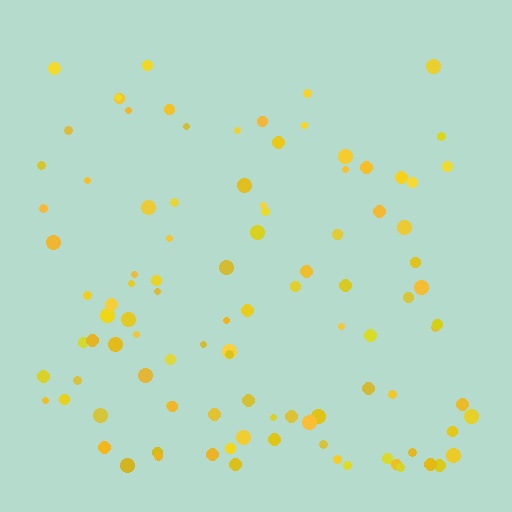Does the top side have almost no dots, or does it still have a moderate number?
Still a moderate number, just noticeably fewer than the bottom.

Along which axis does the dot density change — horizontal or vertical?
Vertical.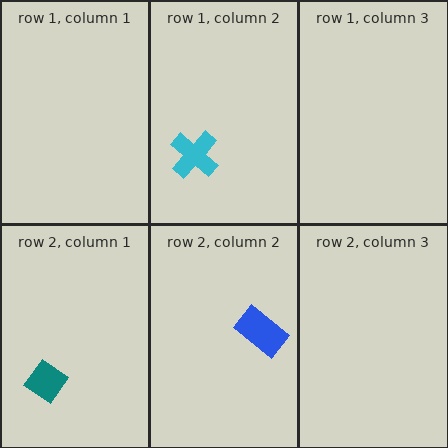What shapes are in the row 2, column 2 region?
The blue rectangle.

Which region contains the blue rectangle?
The row 2, column 2 region.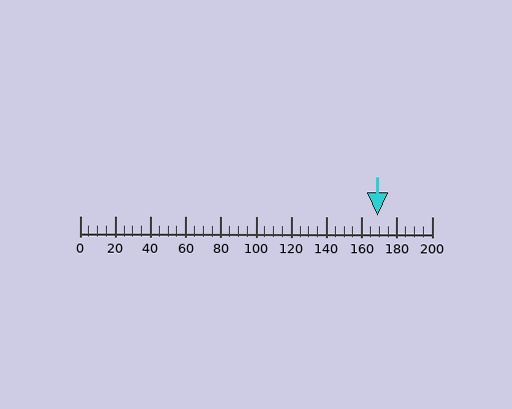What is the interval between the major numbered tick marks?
The major tick marks are spaced 20 units apart.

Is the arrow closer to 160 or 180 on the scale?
The arrow is closer to 160.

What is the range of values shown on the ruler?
The ruler shows values from 0 to 200.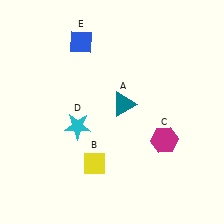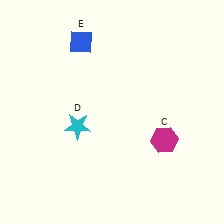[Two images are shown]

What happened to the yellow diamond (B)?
The yellow diamond (B) was removed in Image 2. It was in the bottom-left area of Image 1.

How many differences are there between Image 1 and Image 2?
There are 2 differences between the two images.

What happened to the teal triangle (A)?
The teal triangle (A) was removed in Image 2. It was in the top-right area of Image 1.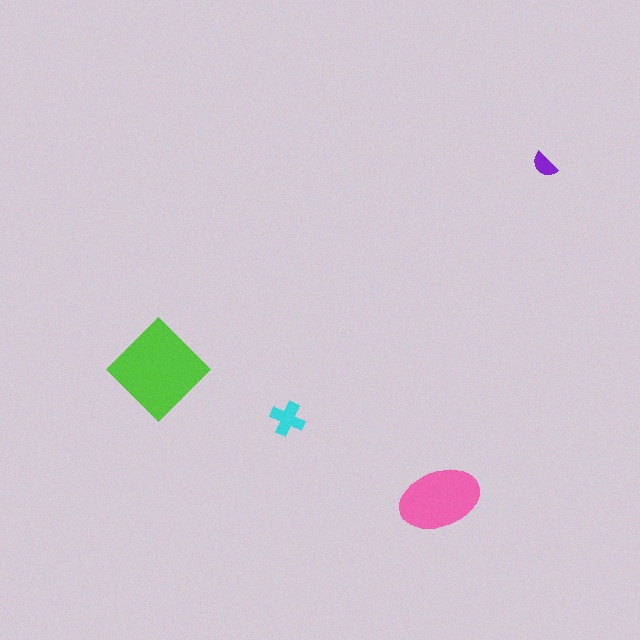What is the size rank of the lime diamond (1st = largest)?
1st.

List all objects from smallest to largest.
The purple semicircle, the cyan cross, the pink ellipse, the lime diamond.